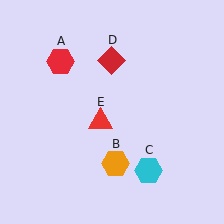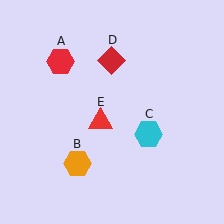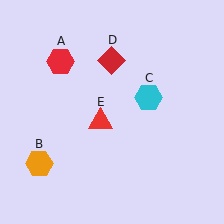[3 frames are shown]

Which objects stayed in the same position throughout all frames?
Red hexagon (object A) and red diamond (object D) and red triangle (object E) remained stationary.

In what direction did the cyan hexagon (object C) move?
The cyan hexagon (object C) moved up.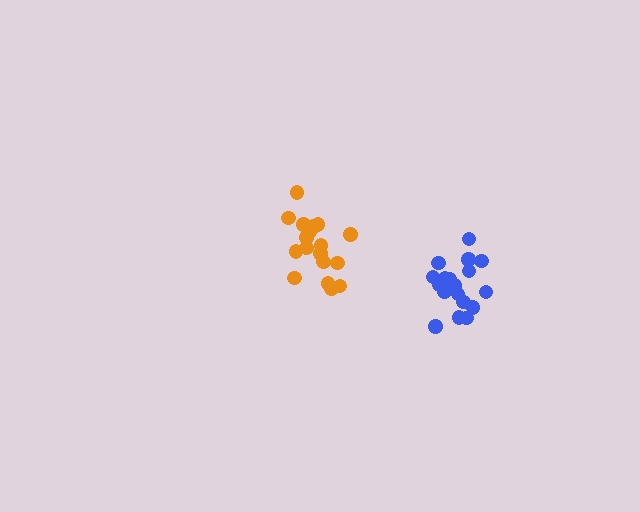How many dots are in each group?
Group 1: 19 dots, Group 2: 19 dots (38 total).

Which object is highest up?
The orange cluster is topmost.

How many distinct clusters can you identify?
There are 2 distinct clusters.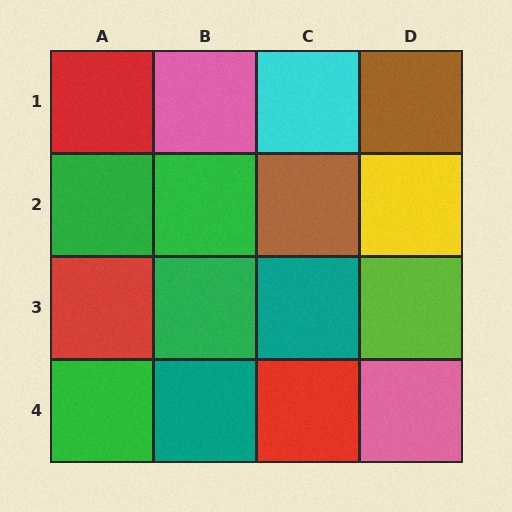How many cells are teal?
2 cells are teal.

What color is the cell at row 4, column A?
Green.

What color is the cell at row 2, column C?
Brown.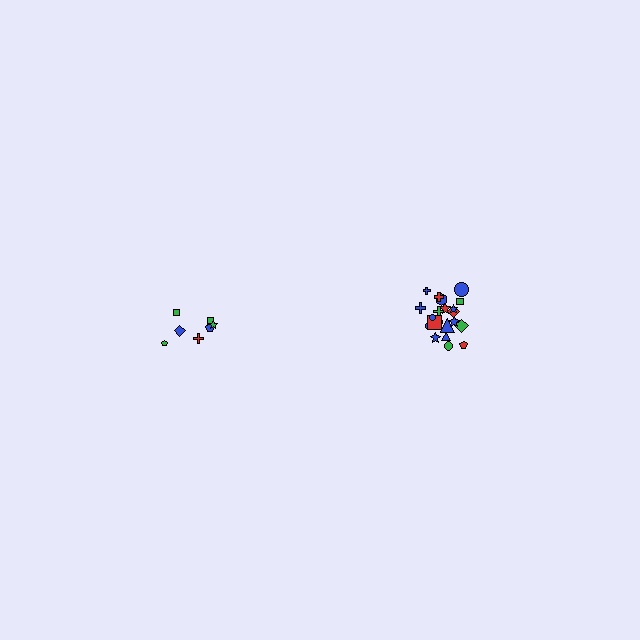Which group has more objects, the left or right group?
The right group.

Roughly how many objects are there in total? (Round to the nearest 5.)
Roughly 30 objects in total.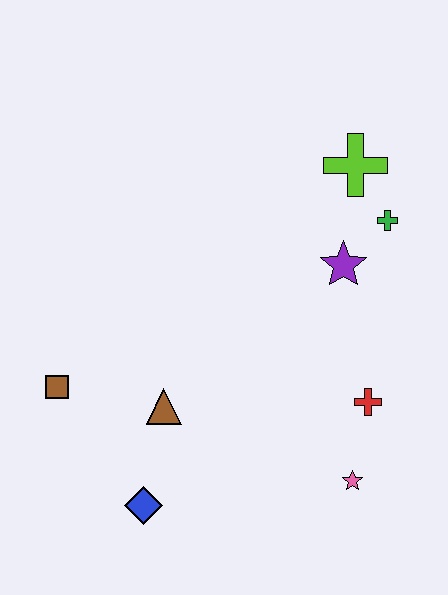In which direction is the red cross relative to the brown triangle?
The red cross is to the right of the brown triangle.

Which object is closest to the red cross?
The pink star is closest to the red cross.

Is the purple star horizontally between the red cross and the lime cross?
No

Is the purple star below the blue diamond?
No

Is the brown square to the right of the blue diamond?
No